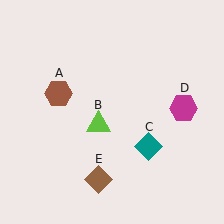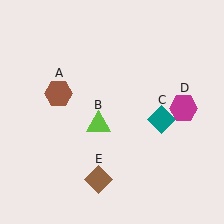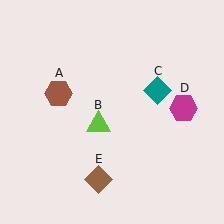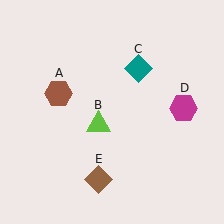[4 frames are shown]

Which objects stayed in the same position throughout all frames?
Brown hexagon (object A) and lime triangle (object B) and magenta hexagon (object D) and brown diamond (object E) remained stationary.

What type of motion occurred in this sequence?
The teal diamond (object C) rotated counterclockwise around the center of the scene.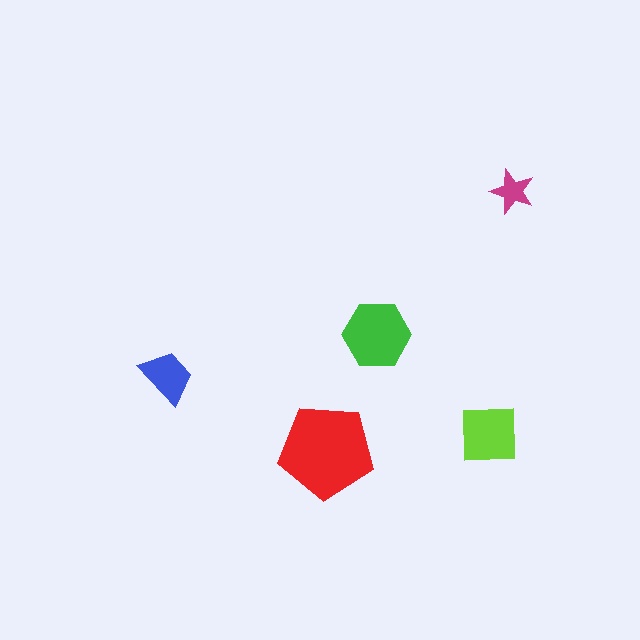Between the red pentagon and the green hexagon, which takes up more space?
The red pentagon.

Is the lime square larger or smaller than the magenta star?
Larger.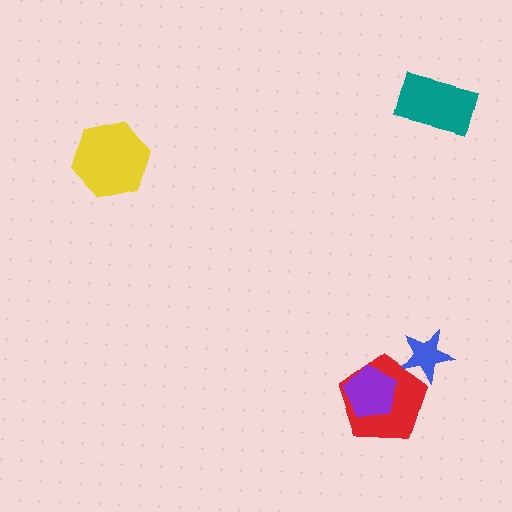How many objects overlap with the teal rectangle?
0 objects overlap with the teal rectangle.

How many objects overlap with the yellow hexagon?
0 objects overlap with the yellow hexagon.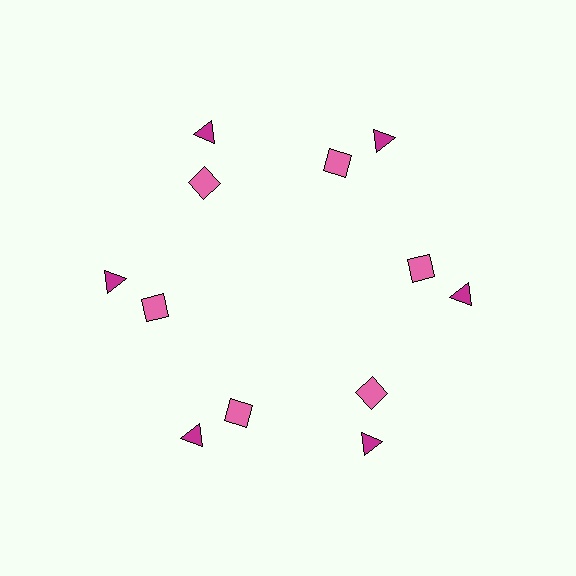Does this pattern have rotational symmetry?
Yes, this pattern has 6-fold rotational symmetry. It looks the same after rotating 60 degrees around the center.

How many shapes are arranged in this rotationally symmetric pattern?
There are 12 shapes, arranged in 6 groups of 2.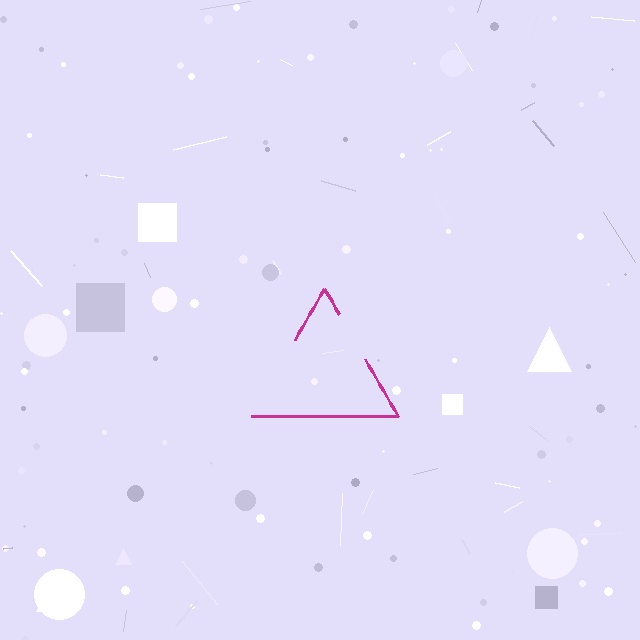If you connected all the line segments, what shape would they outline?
They would outline a triangle.